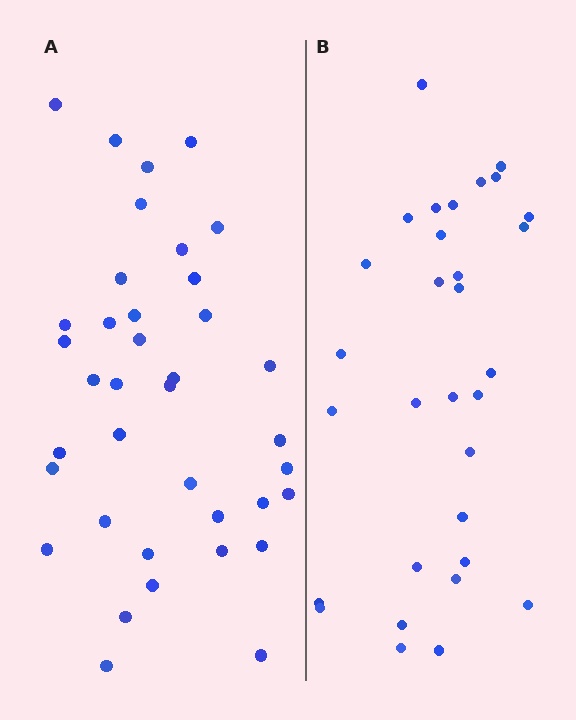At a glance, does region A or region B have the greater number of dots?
Region A (the left region) has more dots.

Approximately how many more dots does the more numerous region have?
Region A has roughly 8 or so more dots than region B.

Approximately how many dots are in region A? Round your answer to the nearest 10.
About 40 dots. (The exact count is 38, which rounds to 40.)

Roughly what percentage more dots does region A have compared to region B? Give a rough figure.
About 25% more.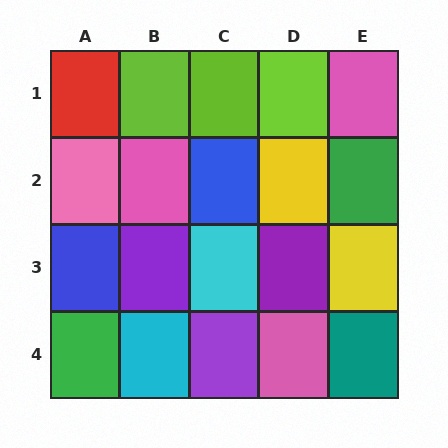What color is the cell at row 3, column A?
Blue.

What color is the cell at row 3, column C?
Cyan.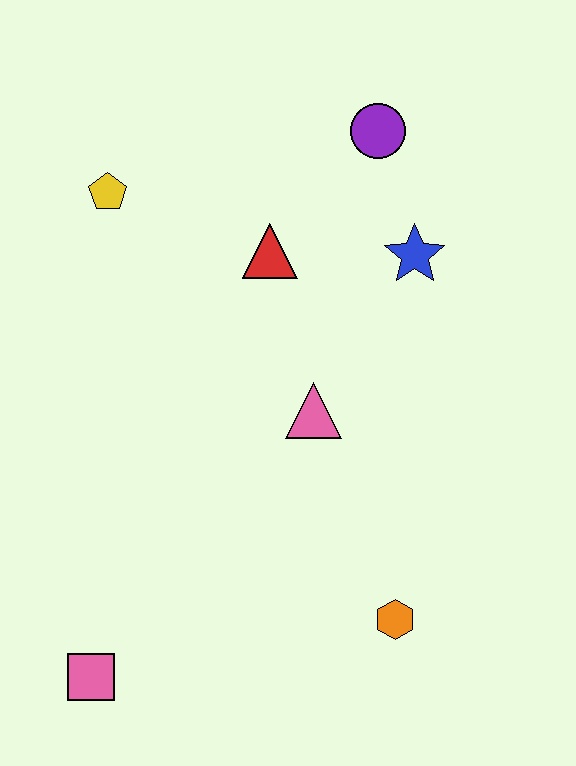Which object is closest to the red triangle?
The blue star is closest to the red triangle.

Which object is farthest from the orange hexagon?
The yellow pentagon is farthest from the orange hexagon.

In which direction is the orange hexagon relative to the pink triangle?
The orange hexagon is below the pink triangle.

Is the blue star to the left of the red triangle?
No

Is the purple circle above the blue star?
Yes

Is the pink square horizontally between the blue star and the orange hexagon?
No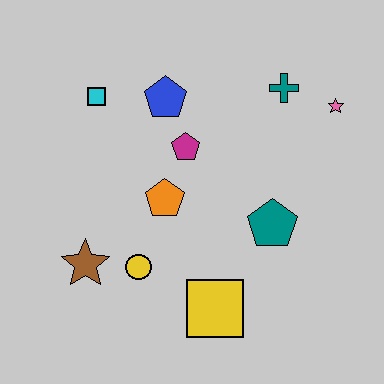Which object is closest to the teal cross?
The pink star is closest to the teal cross.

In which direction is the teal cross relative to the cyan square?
The teal cross is to the right of the cyan square.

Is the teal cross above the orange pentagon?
Yes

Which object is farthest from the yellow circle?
The pink star is farthest from the yellow circle.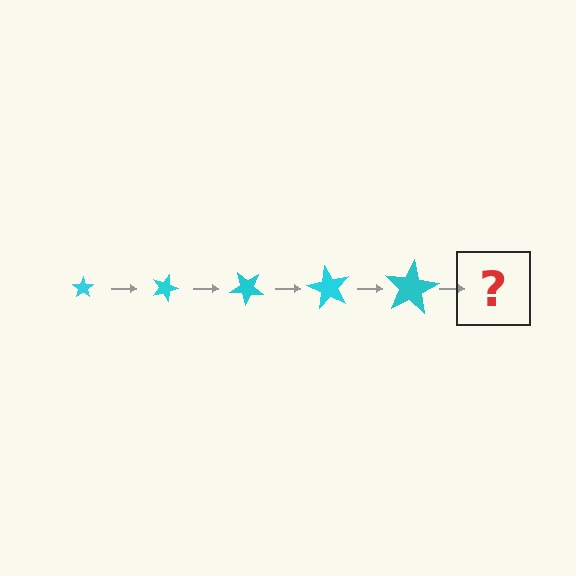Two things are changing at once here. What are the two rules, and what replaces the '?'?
The two rules are that the star grows larger each step and it rotates 20 degrees each step. The '?' should be a star, larger than the previous one and rotated 100 degrees from the start.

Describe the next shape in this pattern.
It should be a star, larger than the previous one and rotated 100 degrees from the start.